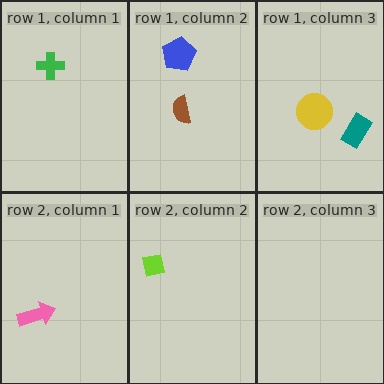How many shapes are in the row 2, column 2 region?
1.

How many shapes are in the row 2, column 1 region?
1.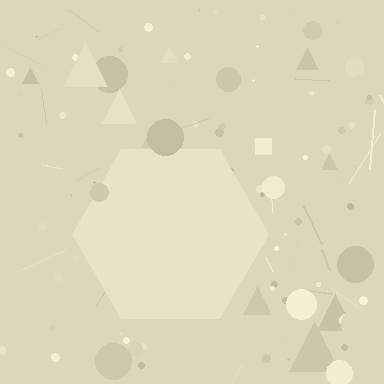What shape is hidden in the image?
A hexagon is hidden in the image.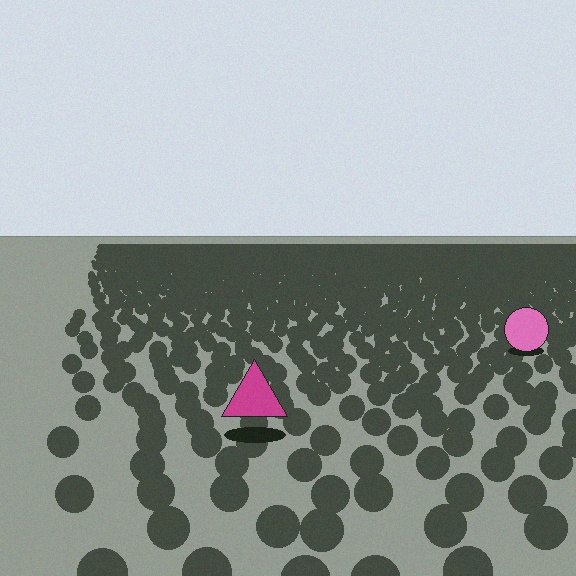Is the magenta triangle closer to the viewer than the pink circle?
Yes. The magenta triangle is closer — you can tell from the texture gradient: the ground texture is coarser near it.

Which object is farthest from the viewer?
The pink circle is farthest from the viewer. It appears smaller and the ground texture around it is denser.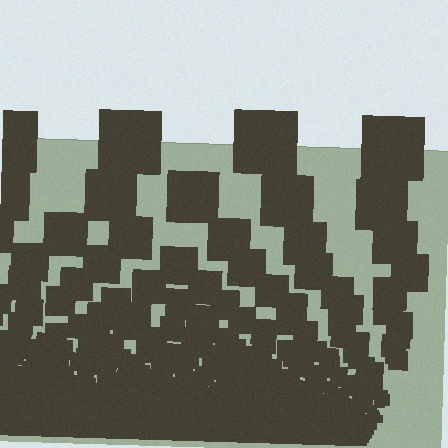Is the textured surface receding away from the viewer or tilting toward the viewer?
The surface appears to tilt toward the viewer. Texture elements get larger and sparser toward the top.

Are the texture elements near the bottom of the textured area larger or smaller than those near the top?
Smaller. The gradient is inverted — elements near the bottom are smaller and denser.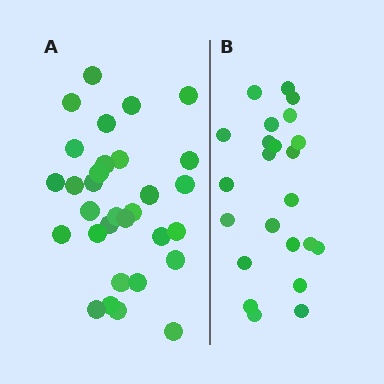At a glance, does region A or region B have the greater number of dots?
Region A (the left region) has more dots.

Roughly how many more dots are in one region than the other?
Region A has roughly 8 or so more dots than region B.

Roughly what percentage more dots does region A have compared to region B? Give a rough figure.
About 35% more.